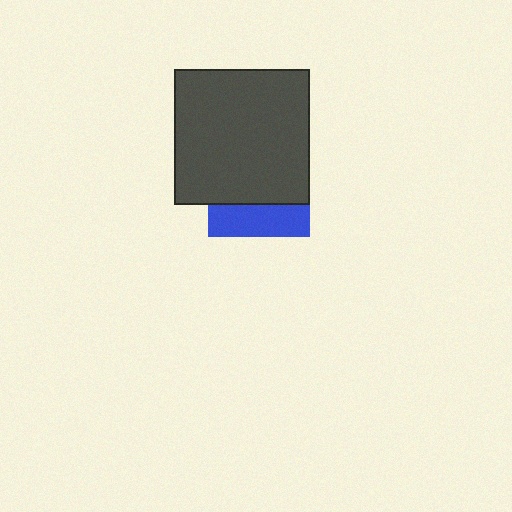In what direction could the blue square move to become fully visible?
The blue square could move down. That would shift it out from behind the dark gray square entirely.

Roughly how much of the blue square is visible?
A small part of it is visible (roughly 31%).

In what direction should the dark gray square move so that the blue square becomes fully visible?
The dark gray square should move up. That is the shortest direction to clear the overlap and leave the blue square fully visible.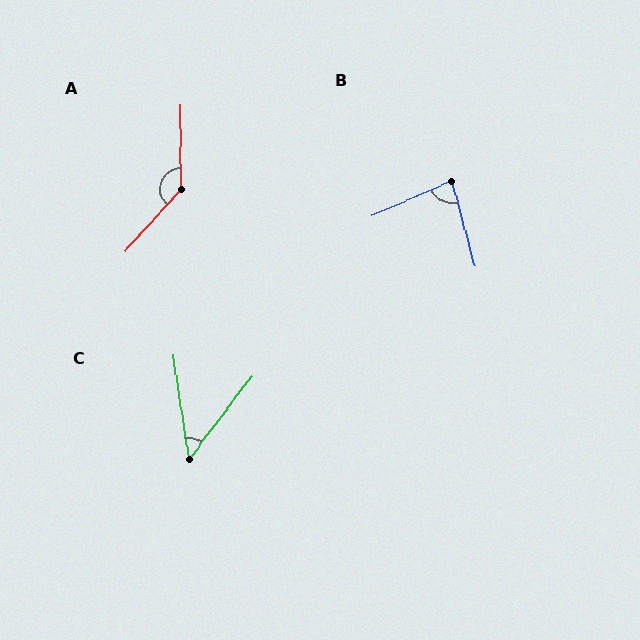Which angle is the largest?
A, at approximately 137 degrees.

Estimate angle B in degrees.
Approximately 81 degrees.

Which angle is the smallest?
C, at approximately 46 degrees.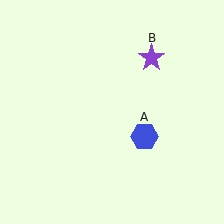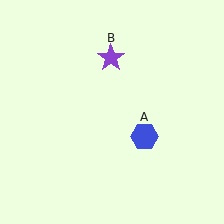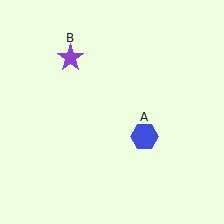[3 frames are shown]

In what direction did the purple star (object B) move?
The purple star (object B) moved left.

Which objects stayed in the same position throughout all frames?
Blue hexagon (object A) remained stationary.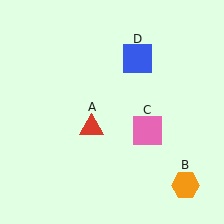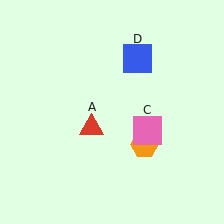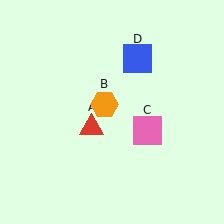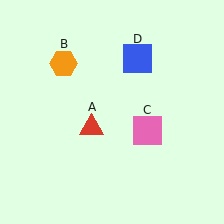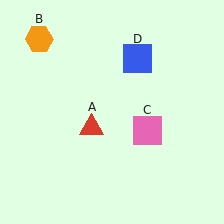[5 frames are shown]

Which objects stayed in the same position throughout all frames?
Red triangle (object A) and pink square (object C) and blue square (object D) remained stationary.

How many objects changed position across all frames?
1 object changed position: orange hexagon (object B).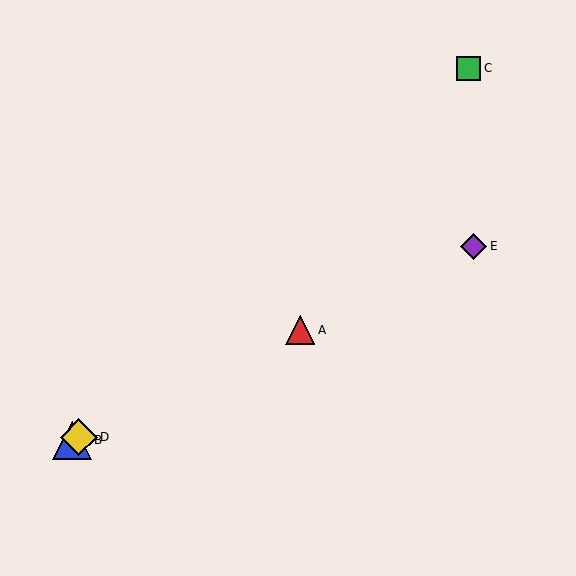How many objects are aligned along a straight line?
4 objects (A, B, D, E) are aligned along a straight line.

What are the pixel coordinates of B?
Object B is at (72, 440).